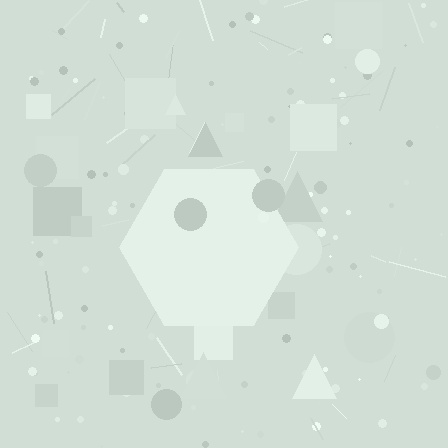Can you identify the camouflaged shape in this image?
The camouflaged shape is a hexagon.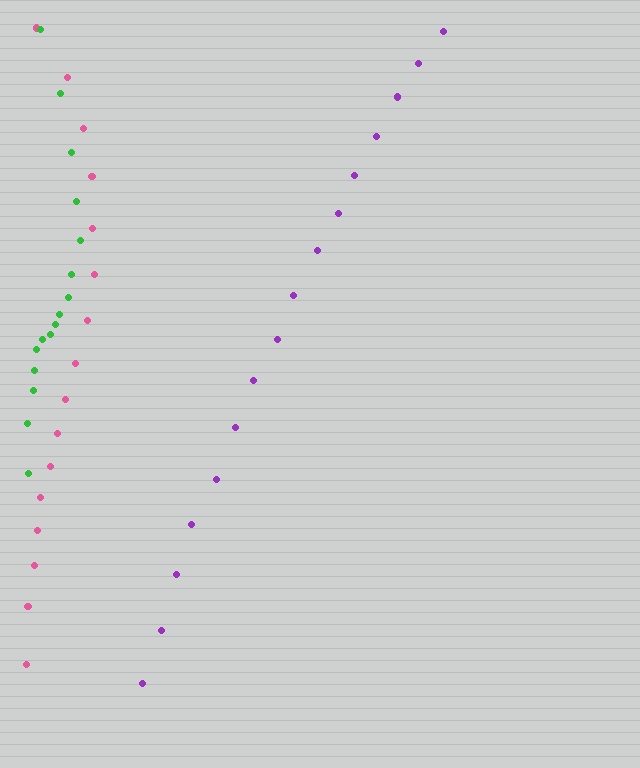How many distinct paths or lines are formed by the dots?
There are 3 distinct paths.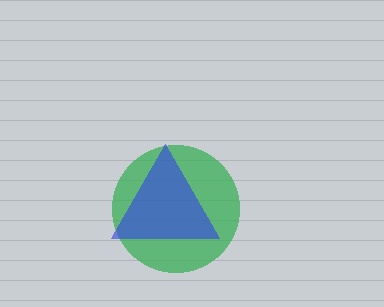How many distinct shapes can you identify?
There are 2 distinct shapes: a green circle, a blue triangle.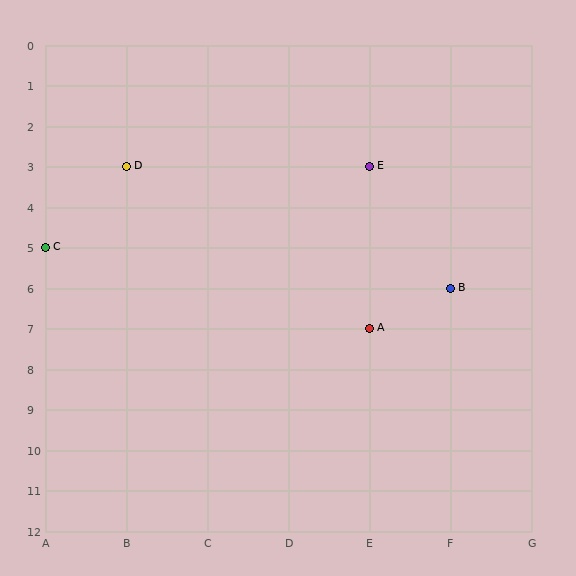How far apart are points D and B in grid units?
Points D and B are 4 columns and 3 rows apart (about 5.0 grid units diagonally).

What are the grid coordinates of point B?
Point B is at grid coordinates (F, 6).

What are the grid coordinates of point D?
Point D is at grid coordinates (B, 3).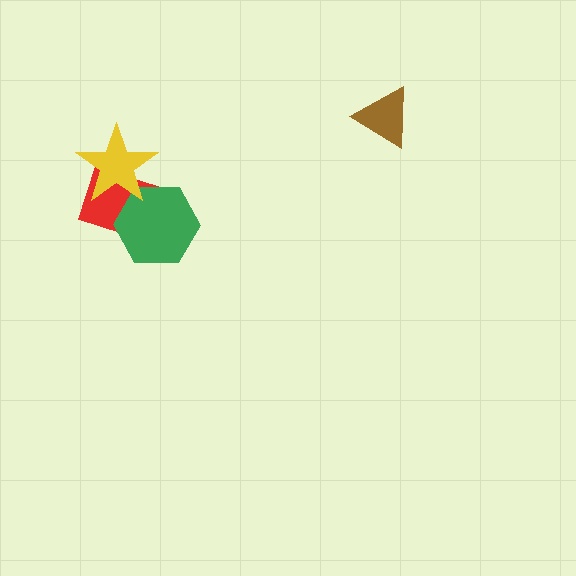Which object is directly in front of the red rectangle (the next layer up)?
The green hexagon is directly in front of the red rectangle.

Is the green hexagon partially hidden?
Yes, it is partially covered by another shape.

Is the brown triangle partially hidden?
No, no other shape covers it.